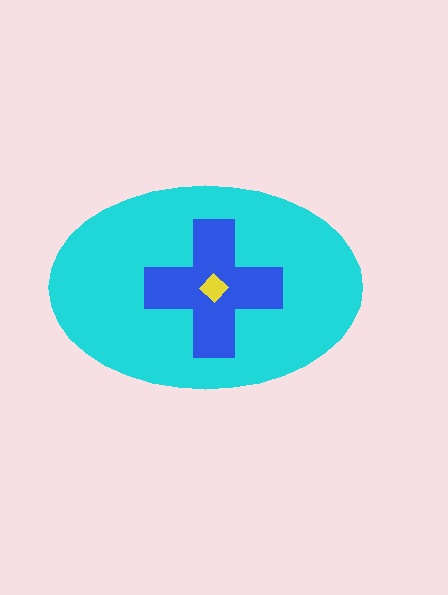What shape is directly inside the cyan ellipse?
The blue cross.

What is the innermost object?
The yellow diamond.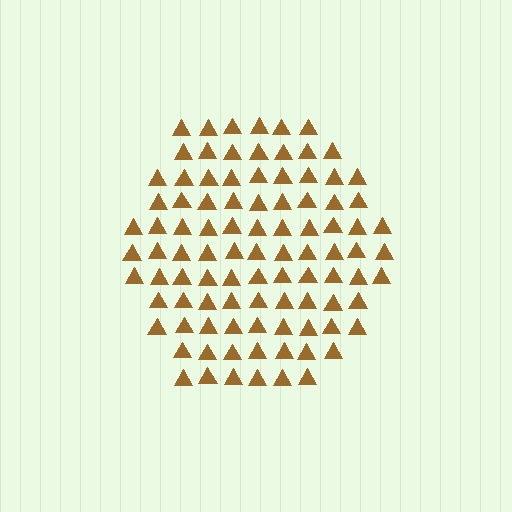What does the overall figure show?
The overall figure shows a hexagon.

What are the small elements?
The small elements are triangles.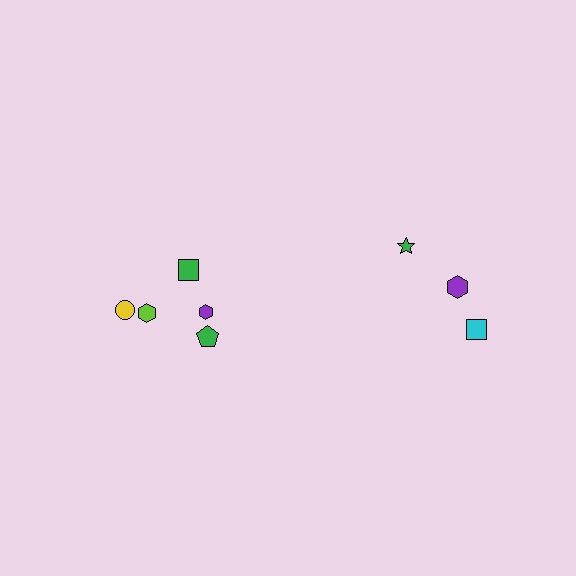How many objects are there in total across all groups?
There are 8 objects.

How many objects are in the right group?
There are 3 objects.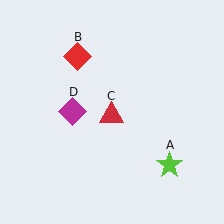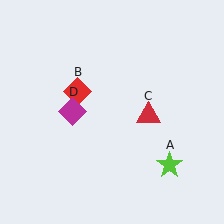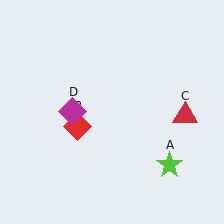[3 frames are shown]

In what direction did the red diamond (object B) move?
The red diamond (object B) moved down.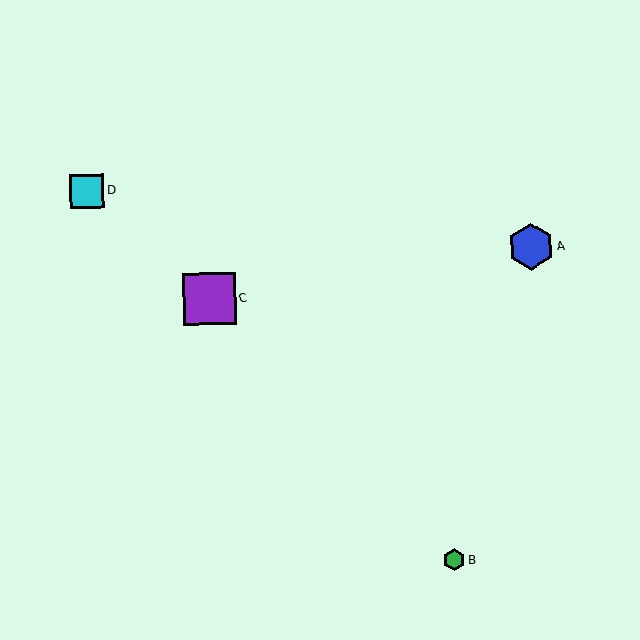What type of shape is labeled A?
Shape A is a blue hexagon.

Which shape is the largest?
The purple square (labeled C) is the largest.